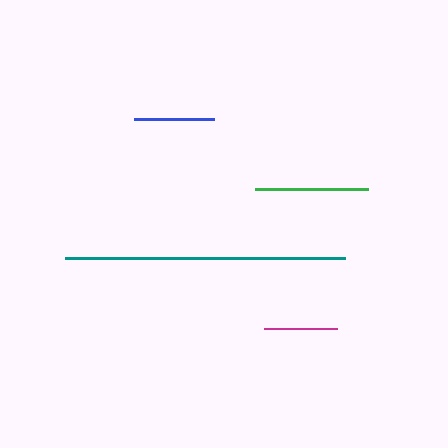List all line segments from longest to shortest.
From longest to shortest: teal, green, blue, magenta.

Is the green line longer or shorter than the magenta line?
The green line is longer than the magenta line.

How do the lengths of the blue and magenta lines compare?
The blue and magenta lines are approximately the same length.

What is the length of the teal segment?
The teal segment is approximately 280 pixels long.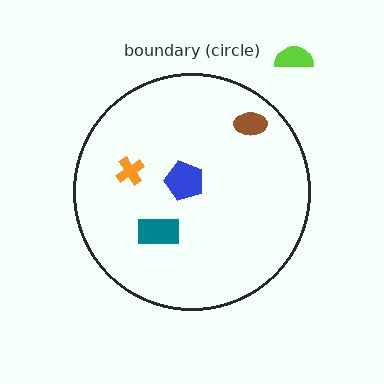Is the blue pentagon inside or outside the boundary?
Inside.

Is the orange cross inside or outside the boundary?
Inside.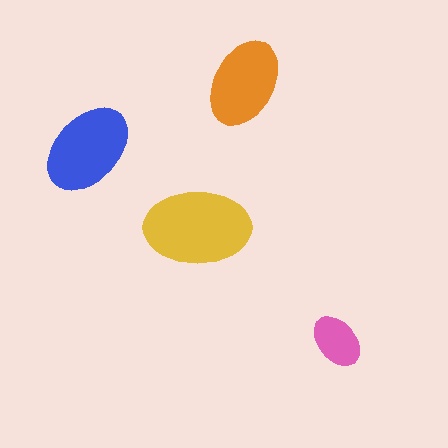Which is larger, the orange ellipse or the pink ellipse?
The orange one.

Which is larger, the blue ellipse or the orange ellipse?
The blue one.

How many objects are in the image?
There are 4 objects in the image.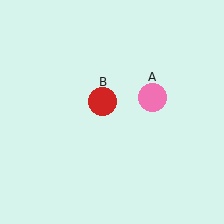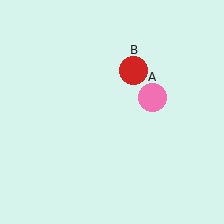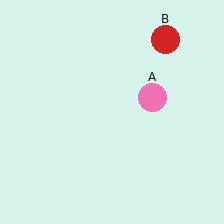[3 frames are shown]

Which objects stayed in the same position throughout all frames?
Pink circle (object A) remained stationary.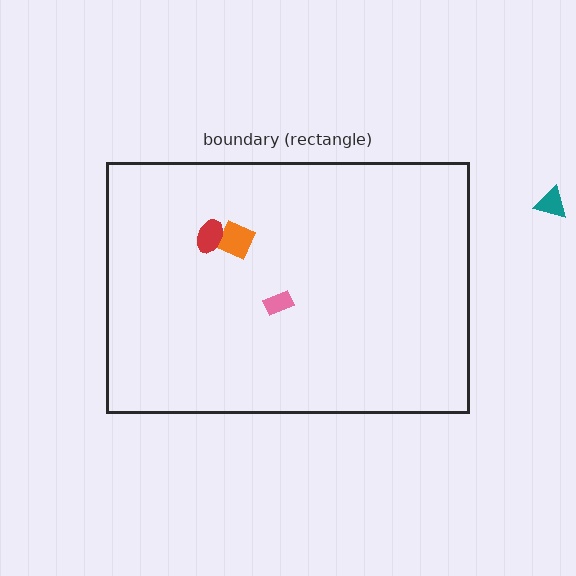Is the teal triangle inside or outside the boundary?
Outside.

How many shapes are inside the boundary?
3 inside, 1 outside.